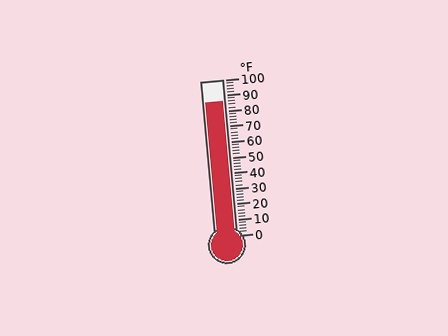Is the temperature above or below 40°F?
The temperature is above 40°F.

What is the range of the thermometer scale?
The thermometer scale ranges from 0°F to 100°F.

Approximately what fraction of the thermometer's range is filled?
The thermometer is filled to approximately 85% of its range.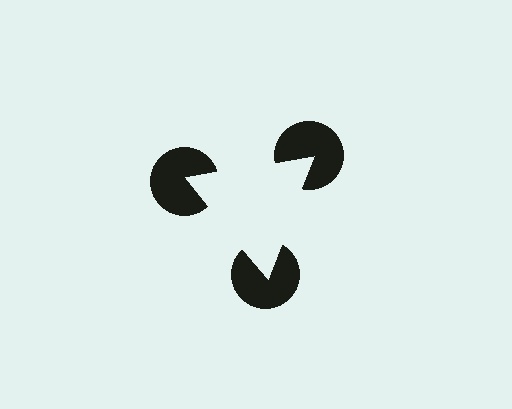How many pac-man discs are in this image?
There are 3 — one at each vertex of the illusory triangle.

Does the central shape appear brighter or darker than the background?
It typically appears slightly brighter than the background, even though no actual brightness change is drawn.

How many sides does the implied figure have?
3 sides.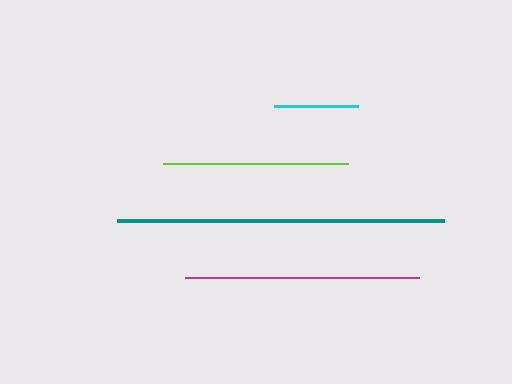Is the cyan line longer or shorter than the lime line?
The lime line is longer than the cyan line.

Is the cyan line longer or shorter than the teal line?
The teal line is longer than the cyan line.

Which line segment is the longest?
The teal line is the longest at approximately 327 pixels.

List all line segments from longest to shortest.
From longest to shortest: teal, magenta, lime, cyan.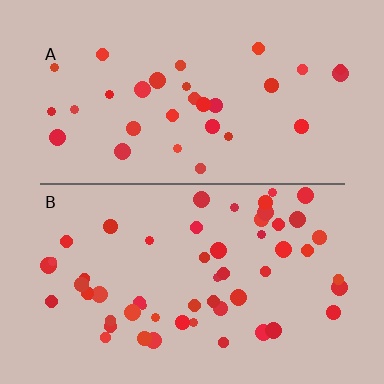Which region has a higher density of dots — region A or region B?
B (the bottom).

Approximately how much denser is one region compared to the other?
Approximately 1.7× — region B over region A.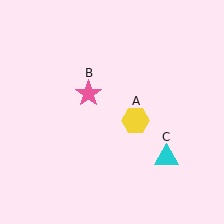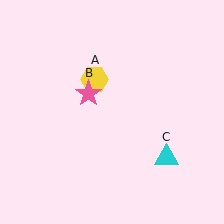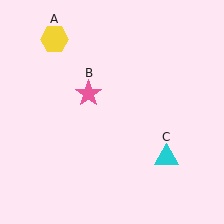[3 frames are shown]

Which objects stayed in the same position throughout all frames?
Pink star (object B) and cyan triangle (object C) remained stationary.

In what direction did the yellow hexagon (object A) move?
The yellow hexagon (object A) moved up and to the left.